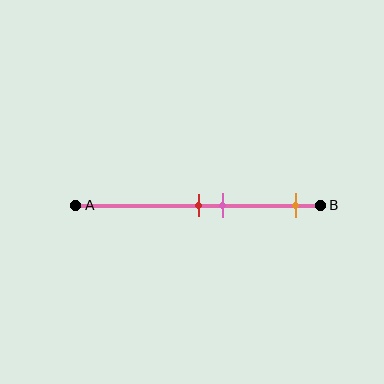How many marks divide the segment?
There are 3 marks dividing the segment.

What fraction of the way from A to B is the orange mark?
The orange mark is approximately 90% (0.9) of the way from A to B.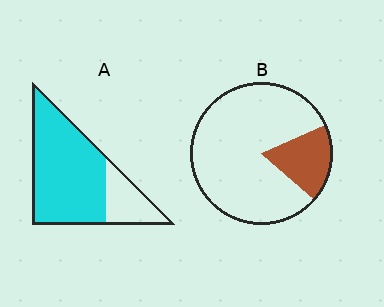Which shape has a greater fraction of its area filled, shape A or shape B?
Shape A.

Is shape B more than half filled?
No.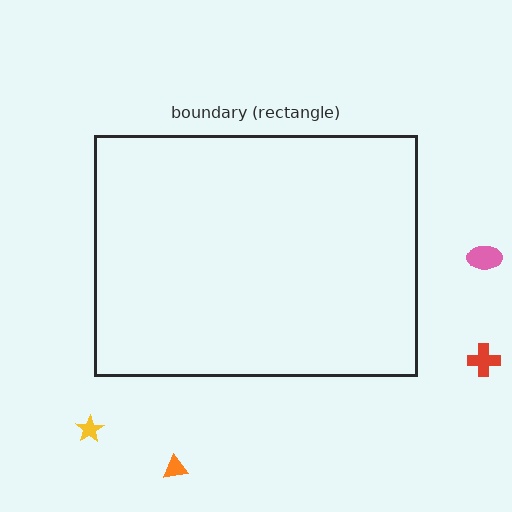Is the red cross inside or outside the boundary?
Outside.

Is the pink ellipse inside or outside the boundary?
Outside.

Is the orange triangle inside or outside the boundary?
Outside.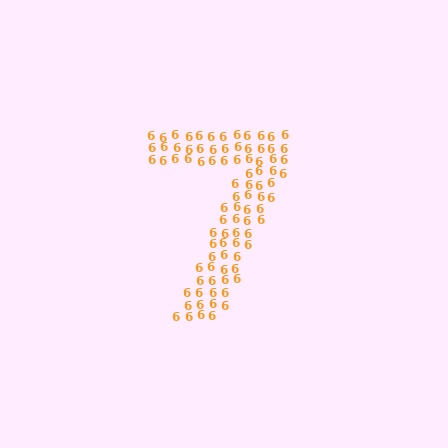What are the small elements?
The small elements are digit 6's.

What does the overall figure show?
The overall figure shows the digit 7.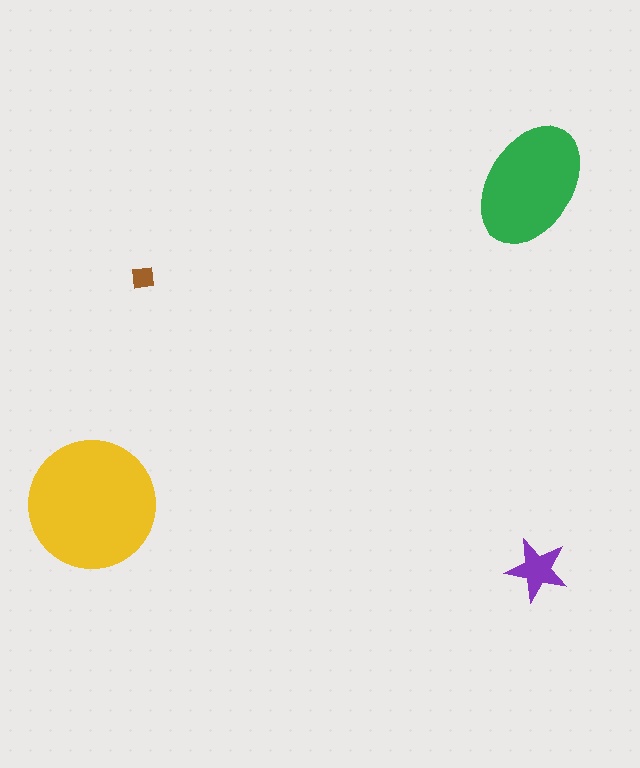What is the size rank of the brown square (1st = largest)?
4th.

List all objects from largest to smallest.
The yellow circle, the green ellipse, the purple star, the brown square.